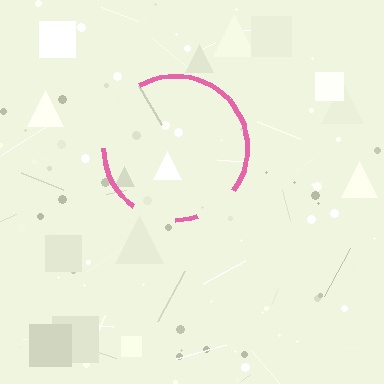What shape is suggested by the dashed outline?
The dashed outline suggests a circle.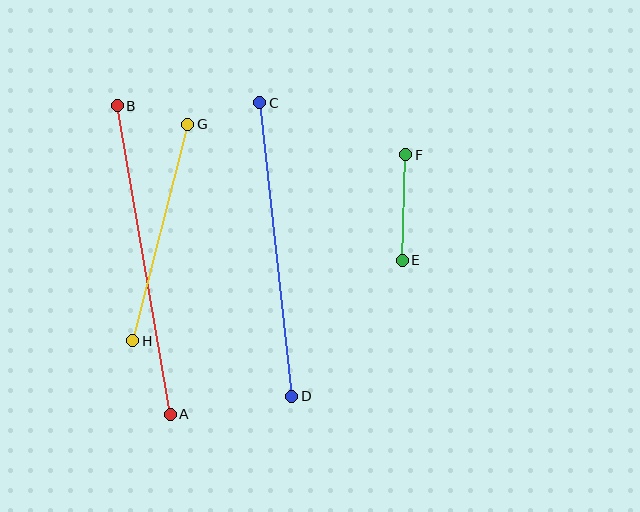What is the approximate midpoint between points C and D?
The midpoint is at approximately (276, 250) pixels.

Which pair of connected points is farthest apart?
Points A and B are farthest apart.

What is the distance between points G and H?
The distance is approximately 224 pixels.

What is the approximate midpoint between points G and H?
The midpoint is at approximately (160, 232) pixels.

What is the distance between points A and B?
The distance is approximately 313 pixels.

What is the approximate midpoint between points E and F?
The midpoint is at approximately (404, 207) pixels.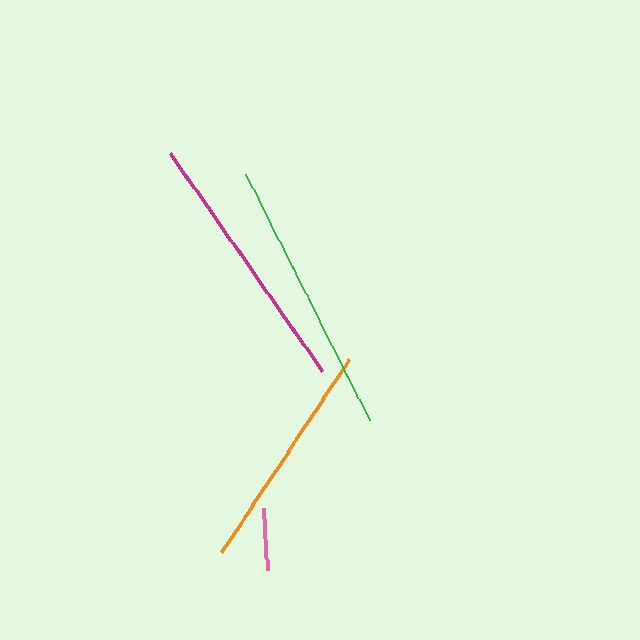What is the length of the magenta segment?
The magenta segment is approximately 266 pixels long.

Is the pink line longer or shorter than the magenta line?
The magenta line is longer than the pink line.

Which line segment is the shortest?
The pink line is the shortest at approximately 63 pixels.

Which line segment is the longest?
The green line is the longest at approximately 275 pixels.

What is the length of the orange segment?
The orange segment is approximately 231 pixels long.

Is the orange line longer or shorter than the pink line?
The orange line is longer than the pink line.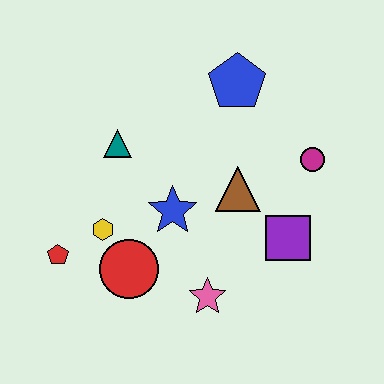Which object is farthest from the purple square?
The red pentagon is farthest from the purple square.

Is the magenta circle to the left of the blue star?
No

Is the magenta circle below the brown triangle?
No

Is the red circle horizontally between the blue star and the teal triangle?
Yes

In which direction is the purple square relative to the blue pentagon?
The purple square is below the blue pentagon.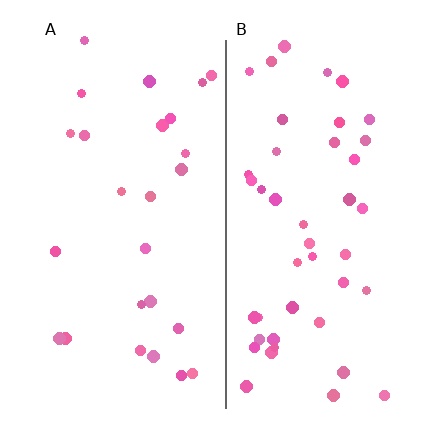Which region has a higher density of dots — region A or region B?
B (the right).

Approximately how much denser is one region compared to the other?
Approximately 1.6× — region B over region A.